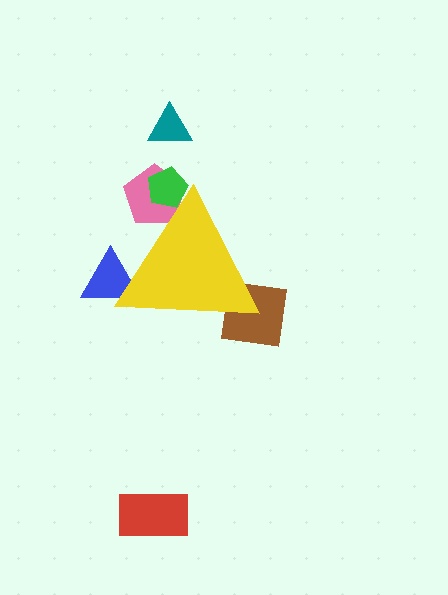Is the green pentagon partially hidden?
Yes, the green pentagon is partially hidden behind the yellow triangle.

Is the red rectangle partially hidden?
No, the red rectangle is fully visible.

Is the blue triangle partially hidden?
Yes, the blue triangle is partially hidden behind the yellow triangle.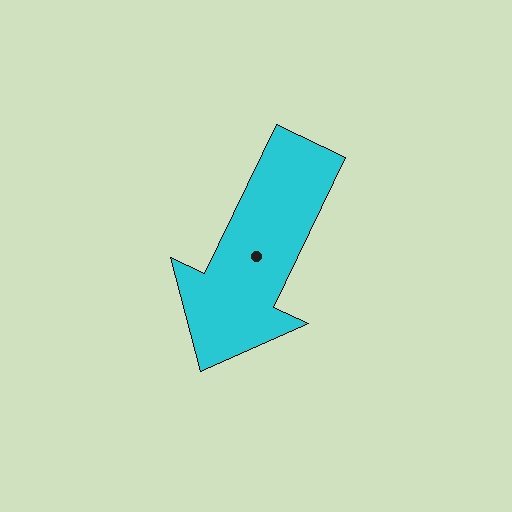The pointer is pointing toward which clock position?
Roughly 7 o'clock.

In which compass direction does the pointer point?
Southwest.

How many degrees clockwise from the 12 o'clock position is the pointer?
Approximately 206 degrees.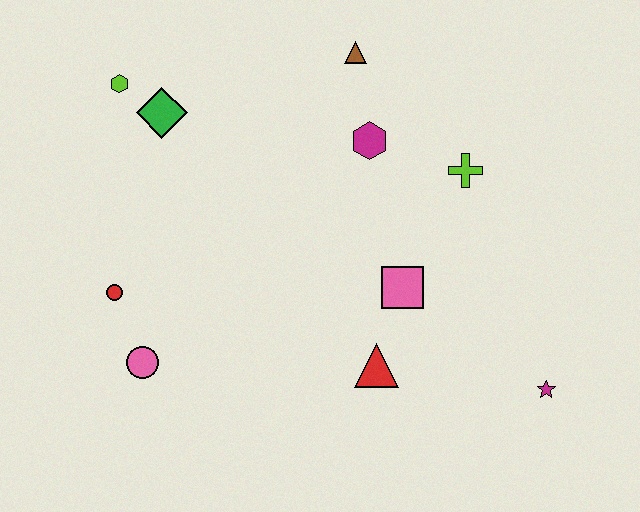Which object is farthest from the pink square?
The lime hexagon is farthest from the pink square.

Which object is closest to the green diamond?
The lime hexagon is closest to the green diamond.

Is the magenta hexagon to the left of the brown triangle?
No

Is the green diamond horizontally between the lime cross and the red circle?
Yes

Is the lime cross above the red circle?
Yes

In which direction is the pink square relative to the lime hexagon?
The pink square is to the right of the lime hexagon.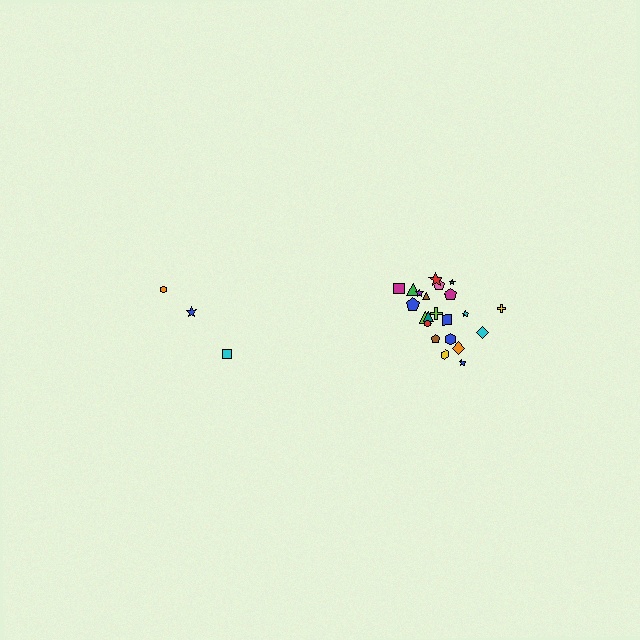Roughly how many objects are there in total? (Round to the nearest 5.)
Roughly 25 objects in total.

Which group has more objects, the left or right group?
The right group.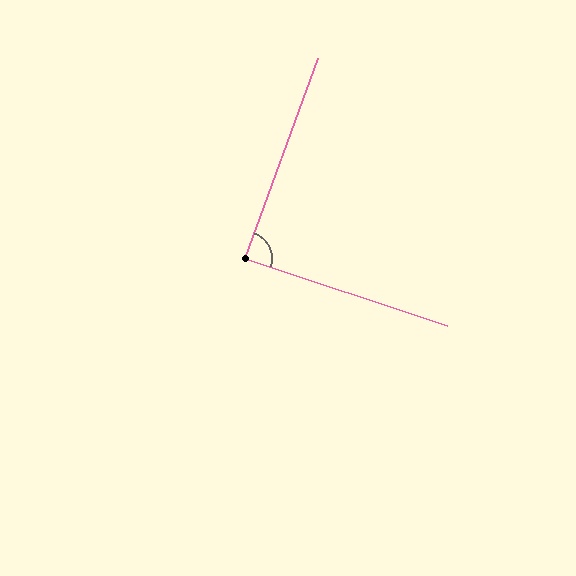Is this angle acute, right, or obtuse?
It is approximately a right angle.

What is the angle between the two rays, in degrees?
Approximately 88 degrees.